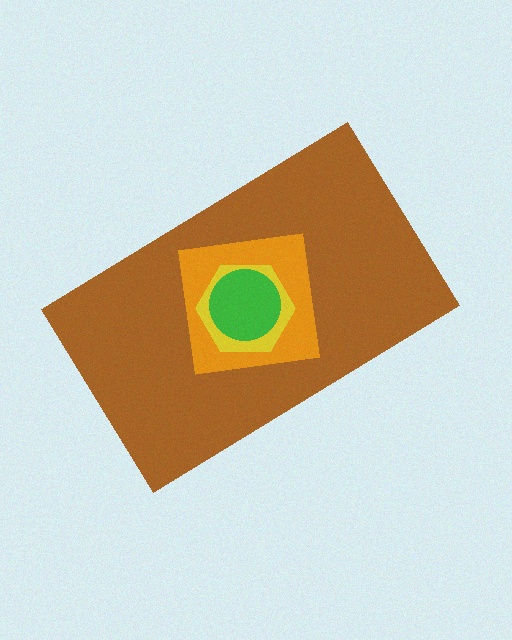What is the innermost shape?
The green circle.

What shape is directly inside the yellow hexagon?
The green circle.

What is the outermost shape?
The brown rectangle.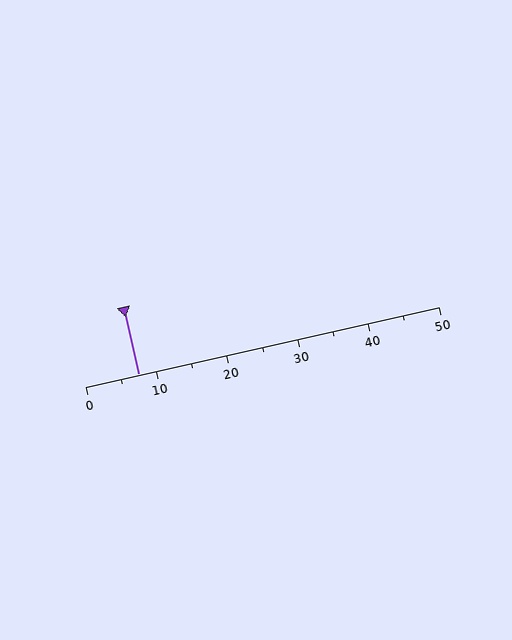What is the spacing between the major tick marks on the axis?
The major ticks are spaced 10 apart.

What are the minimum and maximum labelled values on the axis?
The axis runs from 0 to 50.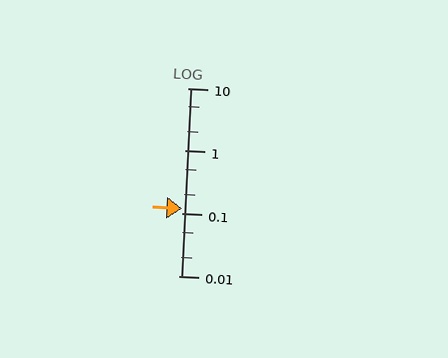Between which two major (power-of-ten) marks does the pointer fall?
The pointer is between 0.1 and 1.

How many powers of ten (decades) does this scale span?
The scale spans 3 decades, from 0.01 to 10.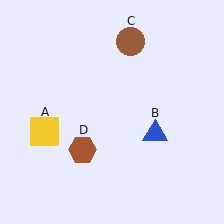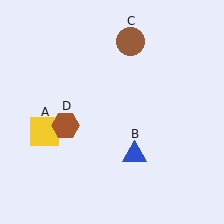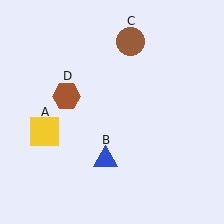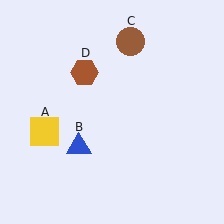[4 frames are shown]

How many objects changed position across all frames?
2 objects changed position: blue triangle (object B), brown hexagon (object D).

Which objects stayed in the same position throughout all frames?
Yellow square (object A) and brown circle (object C) remained stationary.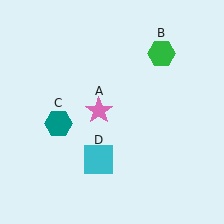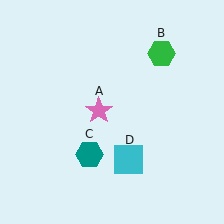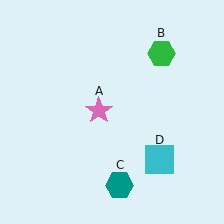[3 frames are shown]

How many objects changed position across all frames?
2 objects changed position: teal hexagon (object C), cyan square (object D).